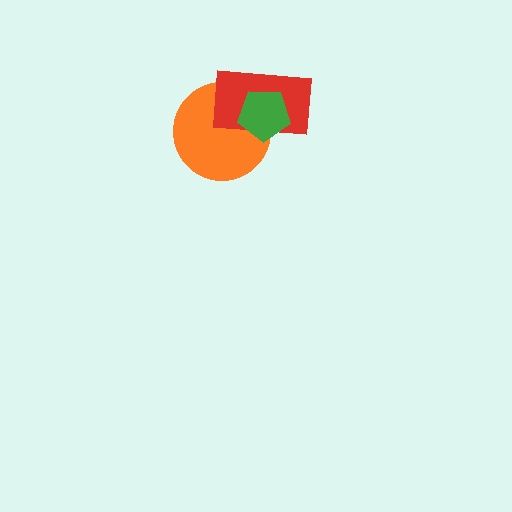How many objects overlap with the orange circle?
2 objects overlap with the orange circle.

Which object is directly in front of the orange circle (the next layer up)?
The red rectangle is directly in front of the orange circle.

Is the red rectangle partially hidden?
Yes, it is partially covered by another shape.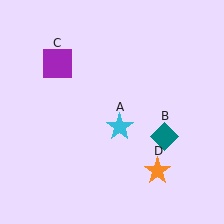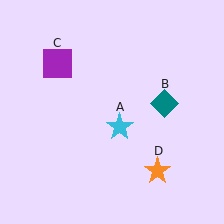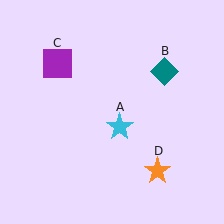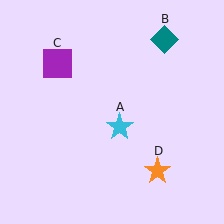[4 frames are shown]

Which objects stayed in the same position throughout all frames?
Cyan star (object A) and purple square (object C) and orange star (object D) remained stationary.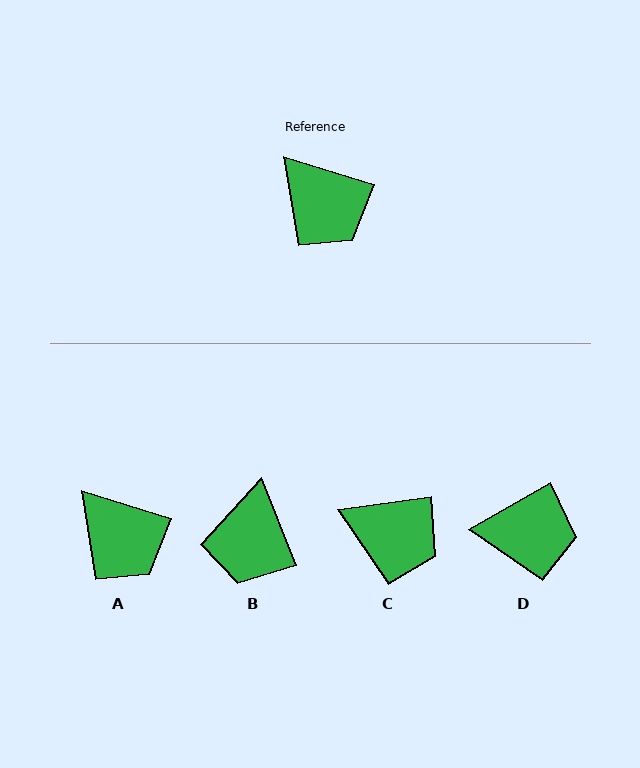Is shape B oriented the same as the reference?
No, it is off by about 52 degrees.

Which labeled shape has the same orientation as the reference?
A.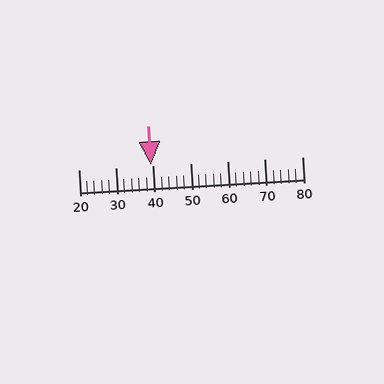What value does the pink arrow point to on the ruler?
The pink arrow points to approximately 39.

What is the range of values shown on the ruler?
The ruler shows values from 20 to 80.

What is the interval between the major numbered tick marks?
The major tick marks are spaced 10 units apart.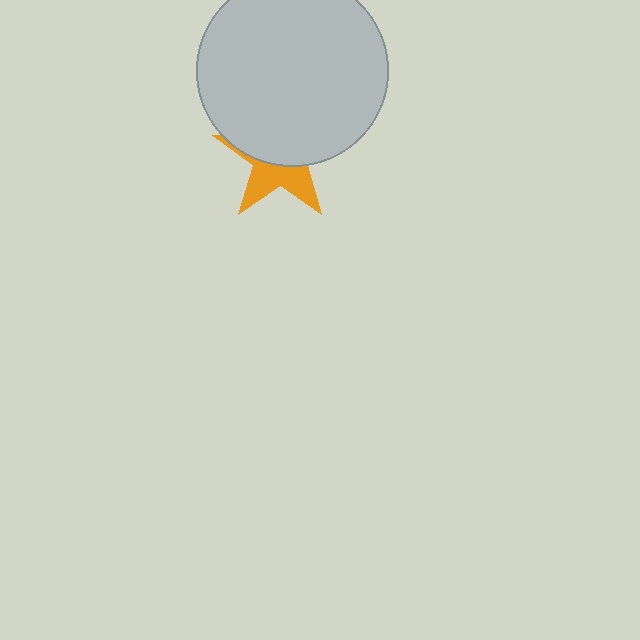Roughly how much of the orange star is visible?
A small part of it is visible (roughly 41%).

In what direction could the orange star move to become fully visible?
The orange star could move down. That would shift it out from behind the light gray circle entirely.